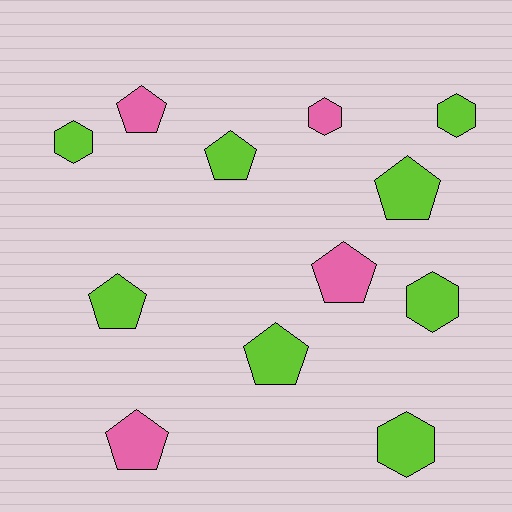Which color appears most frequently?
Lime, with 8 objects.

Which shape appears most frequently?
Pentagon, with 7 objects.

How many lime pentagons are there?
There are 4 lime pentagons.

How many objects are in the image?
There are 12 objects.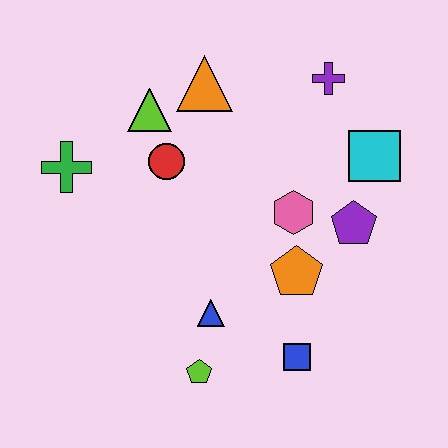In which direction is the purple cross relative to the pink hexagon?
The purple cross is above the pink hexagon.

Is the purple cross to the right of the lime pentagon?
Yes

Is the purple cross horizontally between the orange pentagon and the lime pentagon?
No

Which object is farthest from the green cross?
The cyan square is farthest from the green cross.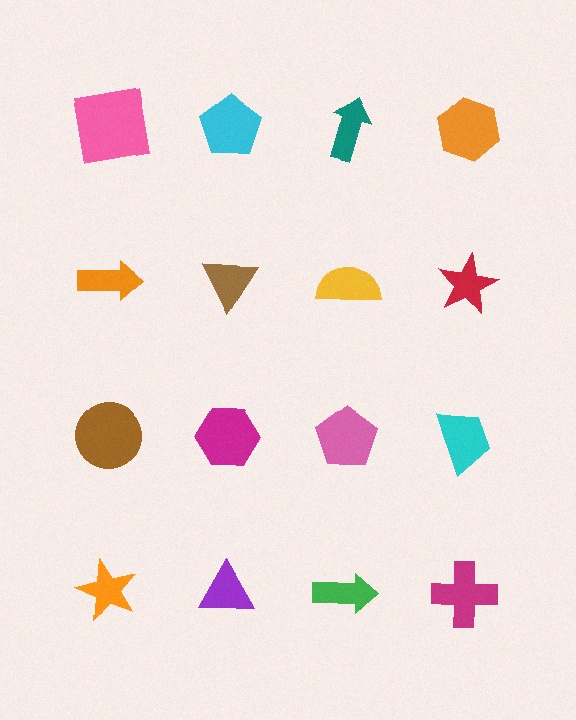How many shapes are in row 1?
4 shapes.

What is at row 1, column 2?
A cyan pentagon.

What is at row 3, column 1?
A brown circle.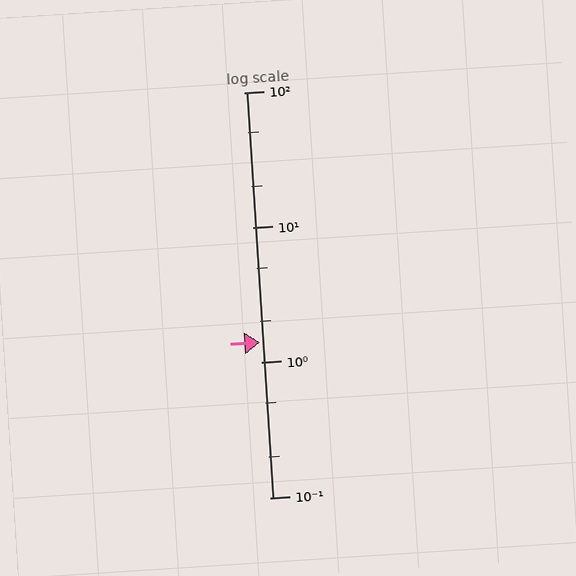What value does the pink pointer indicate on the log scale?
The pointer indicates approximately 1.4.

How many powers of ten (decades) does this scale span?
The scale spans 3 decades, from 0.1 to 100.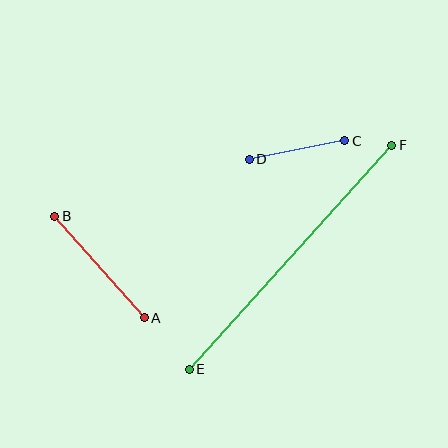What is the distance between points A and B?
The distance is approximately 135 pixels.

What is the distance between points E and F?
The distance is approximately 302 pixels.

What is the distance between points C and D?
The distance is approximately 97 pixels.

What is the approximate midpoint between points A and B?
The midpoint is at approximately (99, 267) pixels.